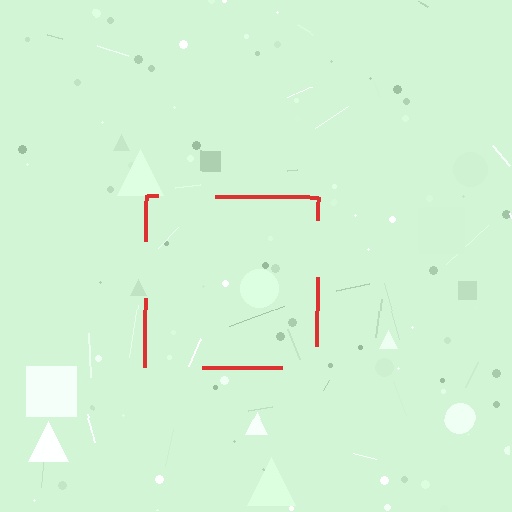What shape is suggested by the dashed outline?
The dashed outline suggests a square.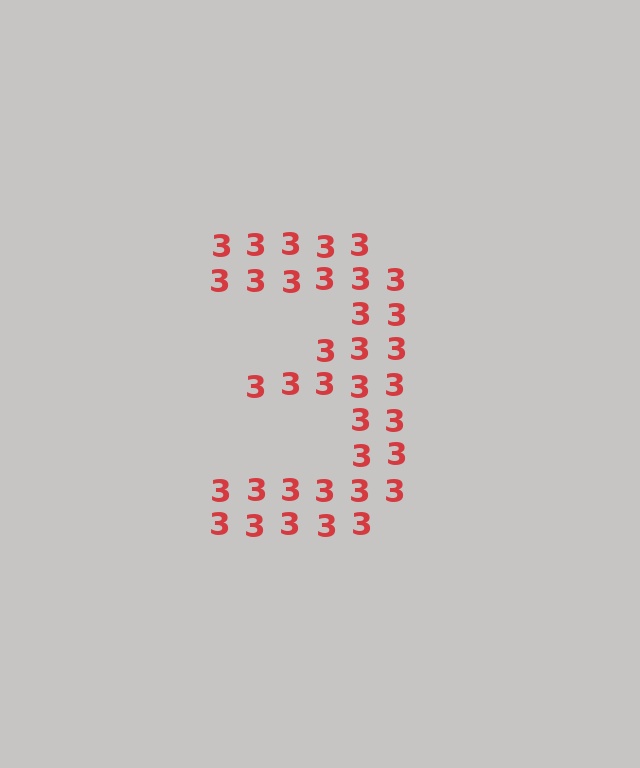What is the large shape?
The large shape is the digit 3.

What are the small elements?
The small elements are digit 3's.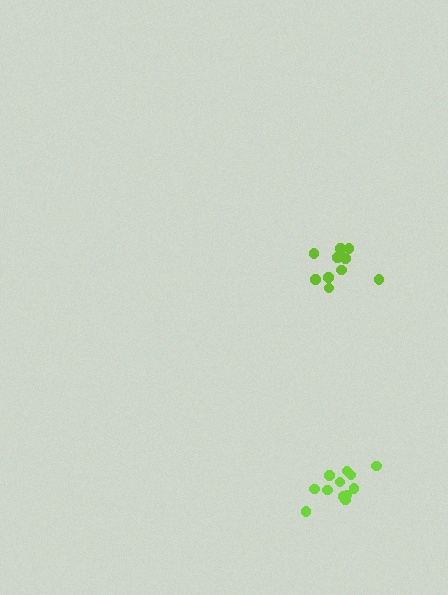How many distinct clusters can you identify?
There are 2 distinct clusters.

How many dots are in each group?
Group 1: 12 dots, Group 2: 11 dots (23 total).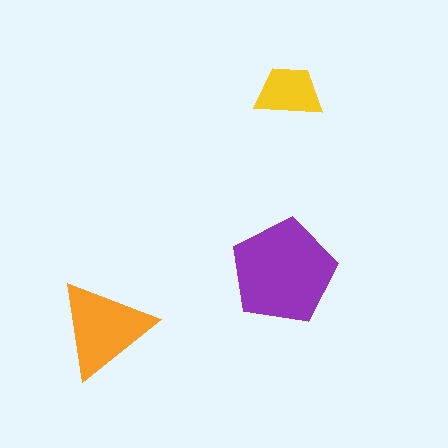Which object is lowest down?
The orange triangle is bottommost.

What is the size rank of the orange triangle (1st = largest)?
2nd.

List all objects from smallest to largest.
The yellow trapezoid, the orange triangle, the purple pentagon.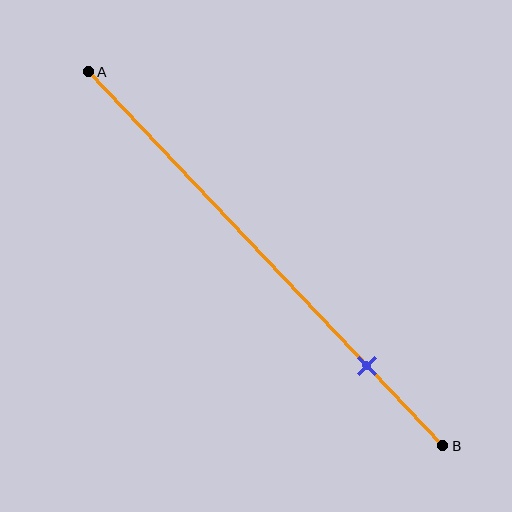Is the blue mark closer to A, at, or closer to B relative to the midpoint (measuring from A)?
The blue mark is closer to point B than the midpoint of segment AB.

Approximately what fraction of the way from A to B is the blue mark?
The blue mark is approximately 80% of the way from A to B.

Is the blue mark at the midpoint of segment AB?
No, the mark is at about 80% from A, not at the 50% midpoint.